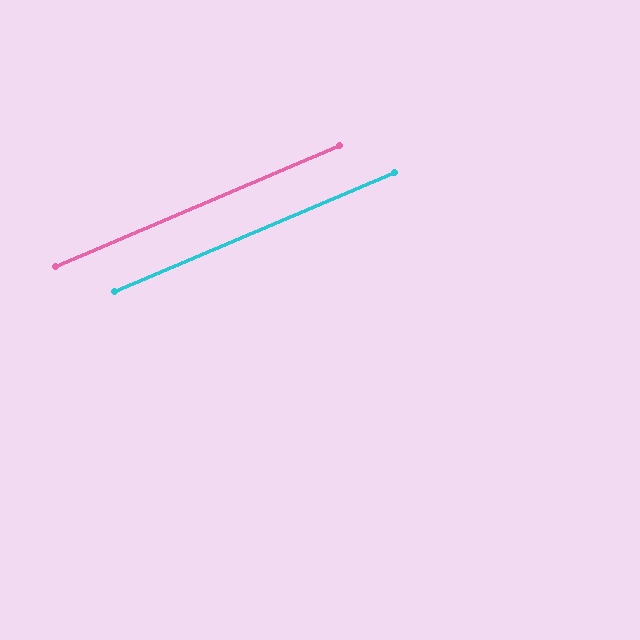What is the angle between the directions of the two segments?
Approximately 0 degrees.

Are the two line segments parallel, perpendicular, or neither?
Parallel — their directions differ by only 0.0°.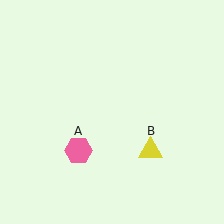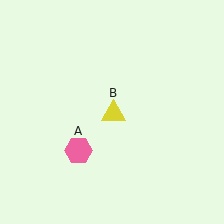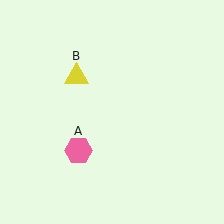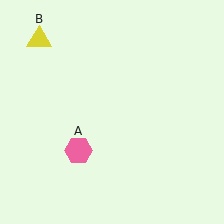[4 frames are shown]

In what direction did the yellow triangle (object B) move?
The yellow triangle (object B) moved up and to the left.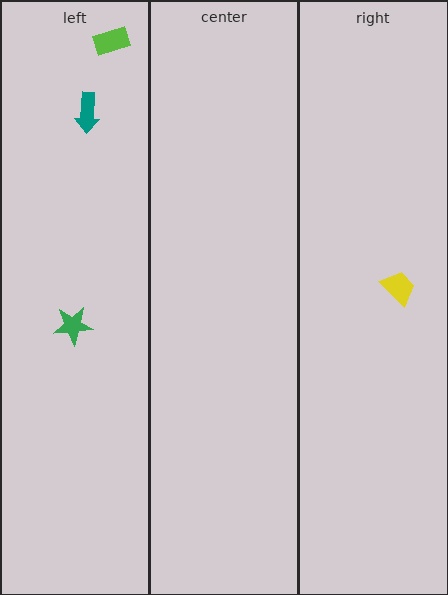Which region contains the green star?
The left region.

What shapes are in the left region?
The teal arrow, the lime rectangle, the green star.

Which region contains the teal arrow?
The left region.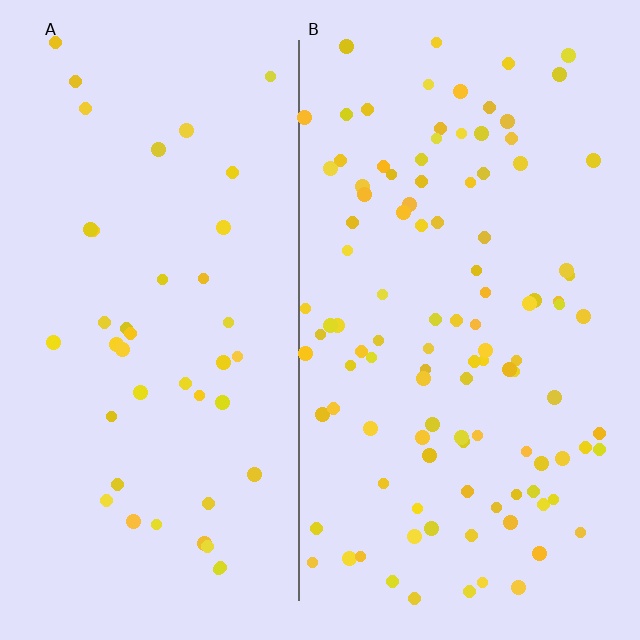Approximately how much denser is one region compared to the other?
Approximately 2.5× — region B over region A.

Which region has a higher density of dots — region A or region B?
B (the right).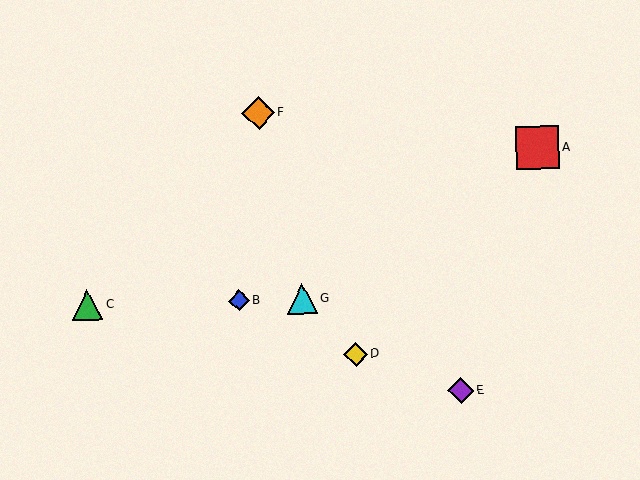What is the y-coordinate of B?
Object B is at y≈300.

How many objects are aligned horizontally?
3 objects (B, C, G) are aligned horizontally.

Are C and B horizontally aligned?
Yes, both are at y≈305.